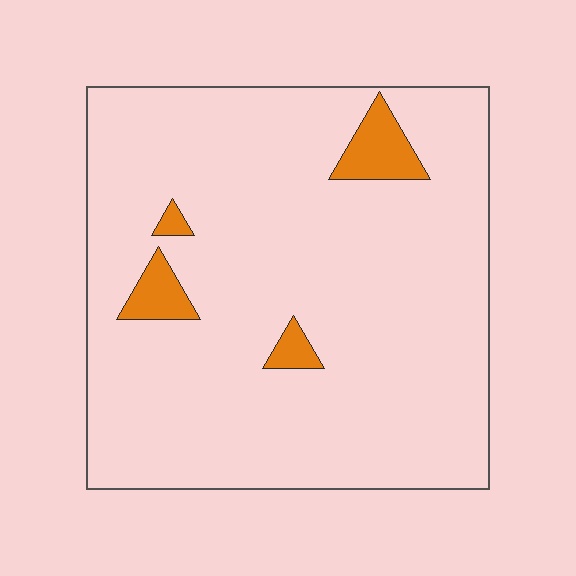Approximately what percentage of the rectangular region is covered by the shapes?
Approximately 5%.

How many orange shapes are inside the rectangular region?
4.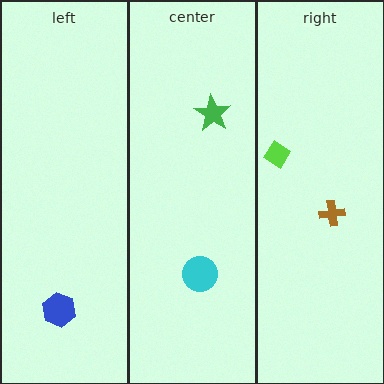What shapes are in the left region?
The blue hexagon.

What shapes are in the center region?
The cyan circle, the green star.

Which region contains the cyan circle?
The center region.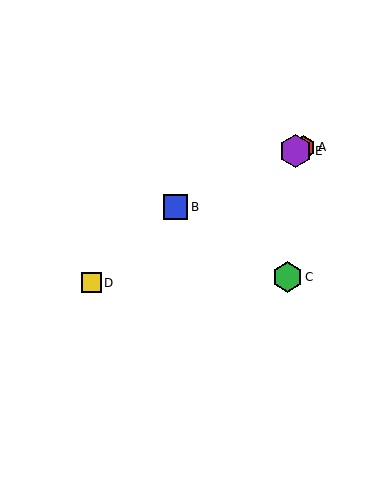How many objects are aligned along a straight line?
3 objects (A, B, E) are aligned along a straight line.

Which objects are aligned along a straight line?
Objects A, B, E are aligned along a straight line.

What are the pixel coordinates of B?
Object B is at (175, 207).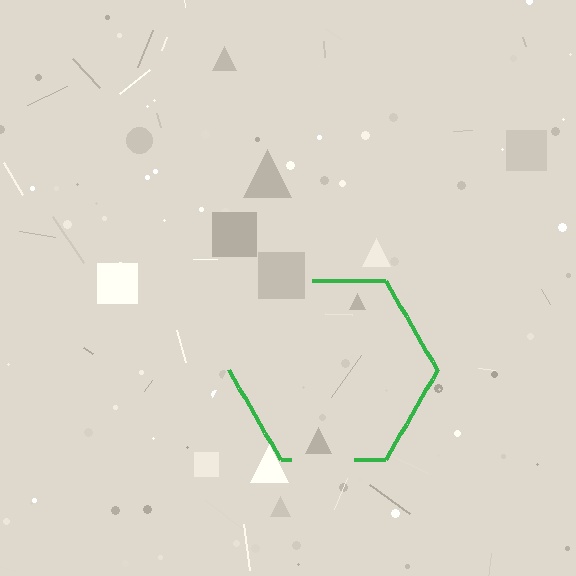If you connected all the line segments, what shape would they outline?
They would outline a hexagon.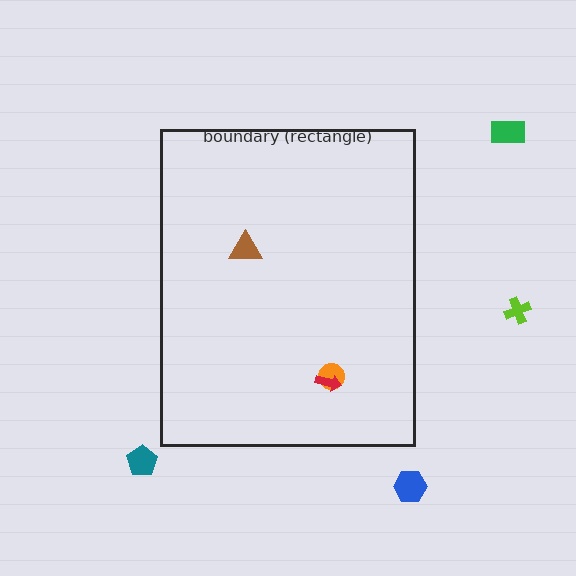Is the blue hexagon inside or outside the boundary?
Outside.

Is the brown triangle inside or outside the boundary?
Inside.